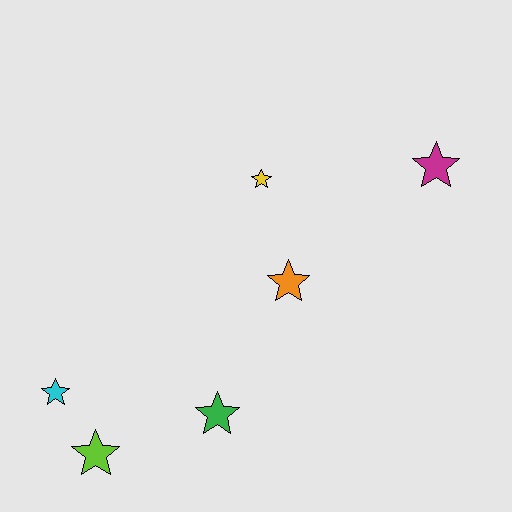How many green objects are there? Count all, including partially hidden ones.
There is 1 green object.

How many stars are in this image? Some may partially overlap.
There are 6 stars.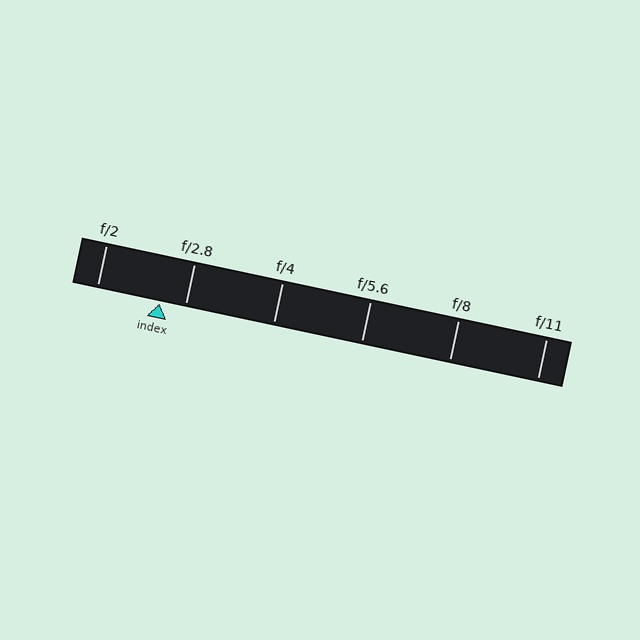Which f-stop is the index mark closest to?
The index mark is closest to f/2.8.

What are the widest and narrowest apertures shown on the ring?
The widest aperture shown is f/2 and the narrowest is f/11.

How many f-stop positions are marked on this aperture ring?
There are 6 f-stop positions marked.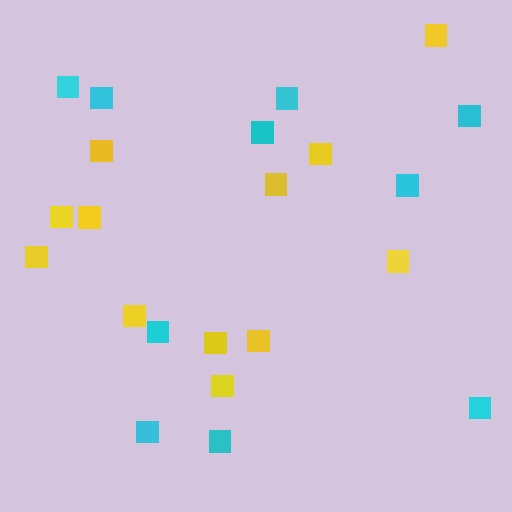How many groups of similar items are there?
There are 2 groups: one group of cyan squares (10) and one group of yellow squares (12).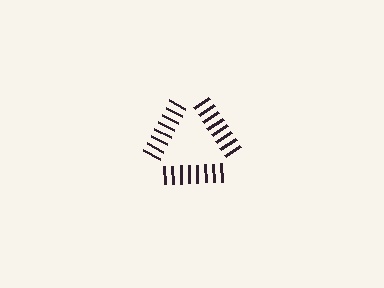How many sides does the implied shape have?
3 sides — the line-ends trace a triangle.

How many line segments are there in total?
24 — 8 along each of the 3 edges.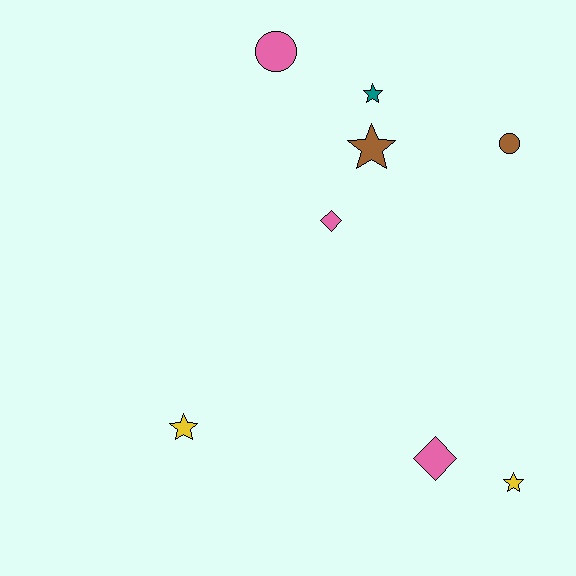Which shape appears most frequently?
Star, with 4 objects.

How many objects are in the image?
There are 8 objects.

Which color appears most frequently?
Pink, with 3 objects.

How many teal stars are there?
There is 1 teal star.